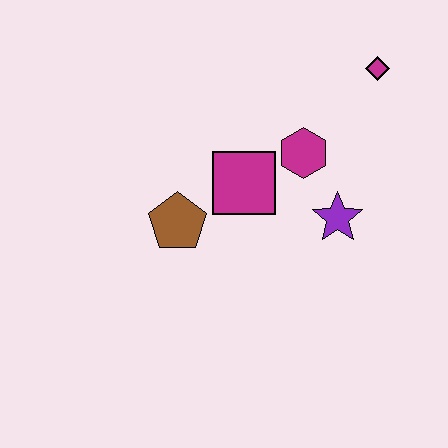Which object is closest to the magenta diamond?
The magenta hexagon is closest to the magenta diamond.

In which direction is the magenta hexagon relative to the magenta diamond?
The magenta hexagon is below the magenta diamond.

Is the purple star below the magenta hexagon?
Yes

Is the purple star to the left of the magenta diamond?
Yes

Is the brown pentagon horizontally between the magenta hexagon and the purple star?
No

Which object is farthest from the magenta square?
The magenta diamond is farthest from the magenta square.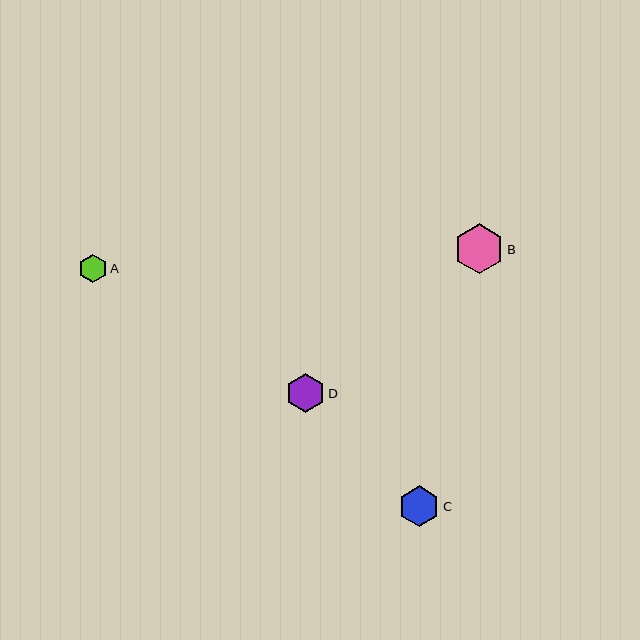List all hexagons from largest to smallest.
From largest to smallest: B, C, D, A.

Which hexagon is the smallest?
Hexagon A is the smallest with a size of approximately 28 pixels.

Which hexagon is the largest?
Hexagon B is the largest with a size of approximately 50 pixels.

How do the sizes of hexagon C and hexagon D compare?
Hexagon C and hexagon D are approximately the same size.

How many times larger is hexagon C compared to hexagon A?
Hexagon C is approximately 1.5 times the size of hexagon A.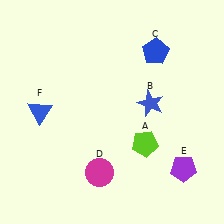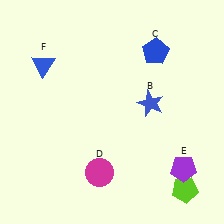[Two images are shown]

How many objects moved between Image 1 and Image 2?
2 objects moved between the two images.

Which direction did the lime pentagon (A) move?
The lime pentagon (A) moved down.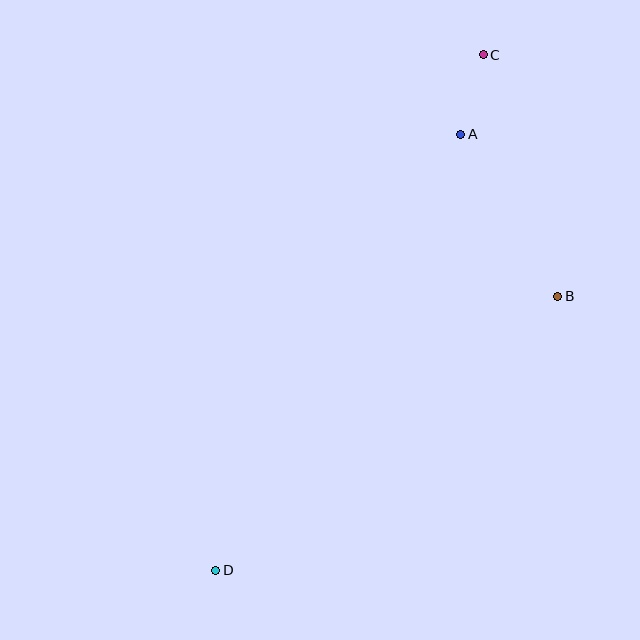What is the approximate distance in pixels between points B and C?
The distance between B and C is approximately 253 pixels.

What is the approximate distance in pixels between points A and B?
The distance between A and B is approximately 189 pixels.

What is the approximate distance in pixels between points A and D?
The distance between A and D is approximately 500 pixels.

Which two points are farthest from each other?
Points C and D are farthest from each other.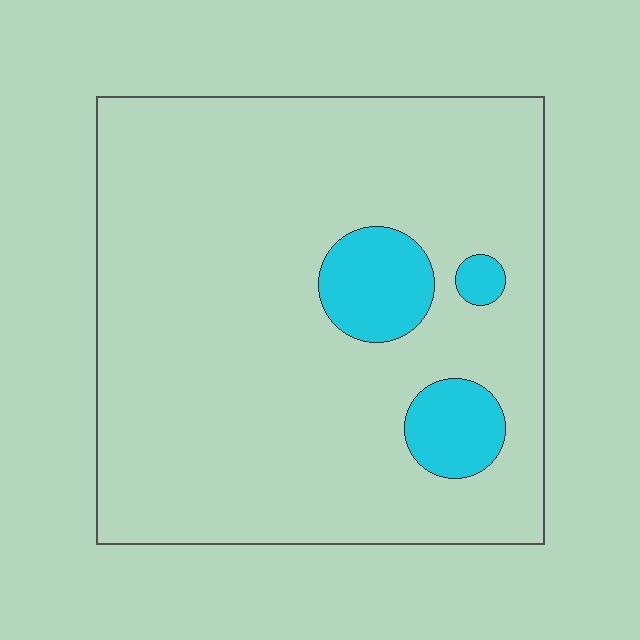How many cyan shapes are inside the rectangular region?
3.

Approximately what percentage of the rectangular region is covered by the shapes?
Approximately 10%.